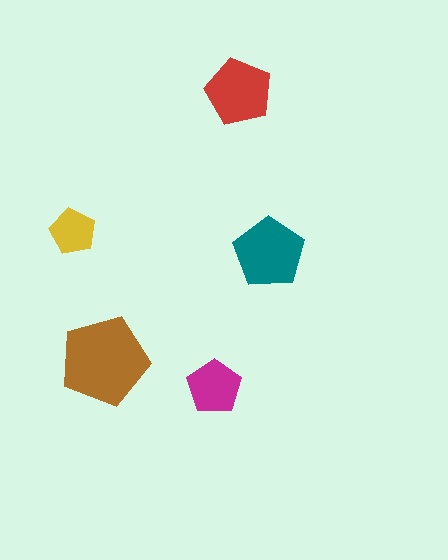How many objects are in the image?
There are 5 objects in the image.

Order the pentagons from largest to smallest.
the brown one, the teal one, the red one, the magenta one, the yellow one.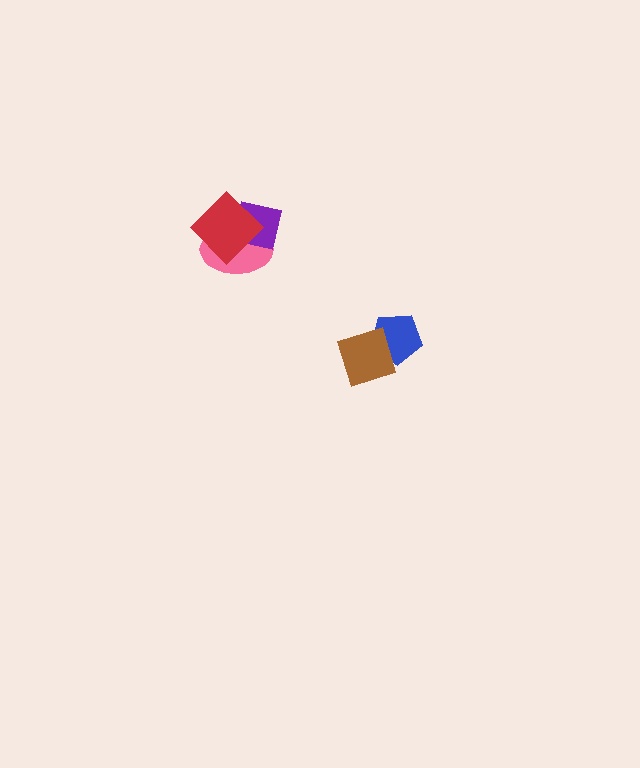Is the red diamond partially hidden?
No, no other shape covers it.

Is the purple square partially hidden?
Yes, it is partially covered by another shape.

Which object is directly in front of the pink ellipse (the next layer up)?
The purple square is directly in front of the pink ellipse.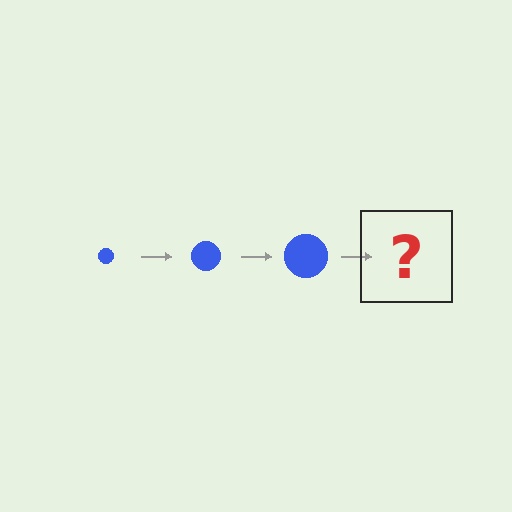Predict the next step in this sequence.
The next step is a blue circle, larger than the previous one.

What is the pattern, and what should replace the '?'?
The pattern is that the circle gets progressively larger each step. The '?' should be a blue circle, larger than the previous one.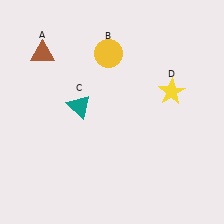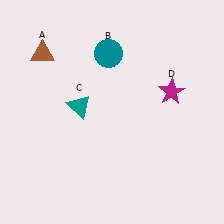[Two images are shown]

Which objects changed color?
B changed from yellow to teal. D changed from yellow to magenta.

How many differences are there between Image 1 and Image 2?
There are 2 differences between the two images.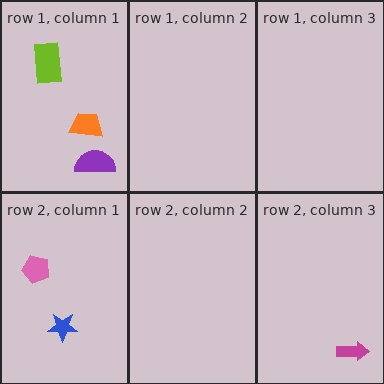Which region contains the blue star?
The row 2, column 1 region.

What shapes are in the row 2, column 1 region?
The pink pentagon, the blue star.